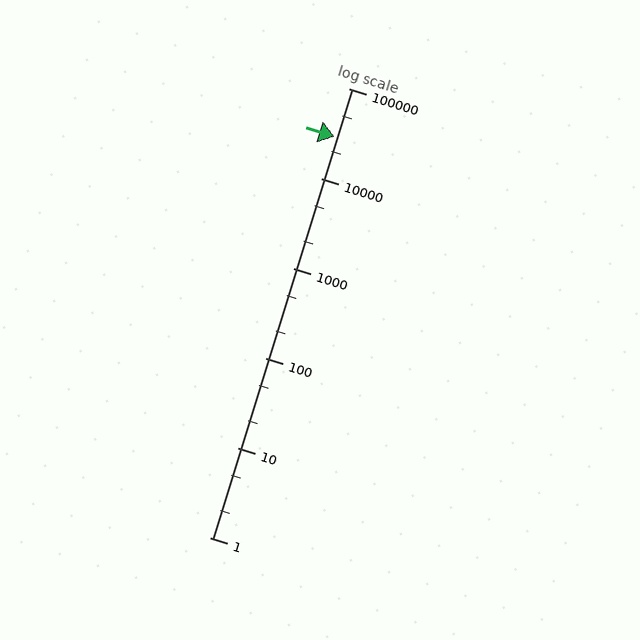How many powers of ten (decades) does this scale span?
The scale spans 5 decades, from 1 to 100000.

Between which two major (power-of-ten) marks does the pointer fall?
The pointer is between 10000 and 100000.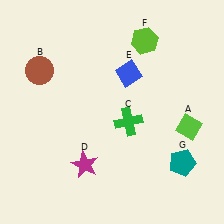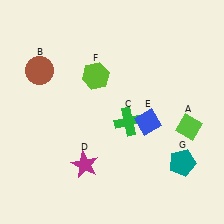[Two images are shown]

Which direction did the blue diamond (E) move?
The blue diamond (E) moved down.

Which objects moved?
The objects that moved are: the blue diamond (E), the lime hexagon (F).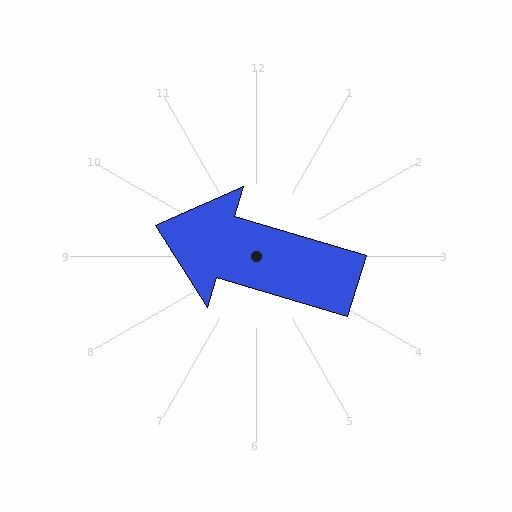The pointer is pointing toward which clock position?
Roughly 10 o'clock.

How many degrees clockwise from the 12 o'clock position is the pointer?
Approximately 287 degrees.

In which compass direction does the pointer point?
West.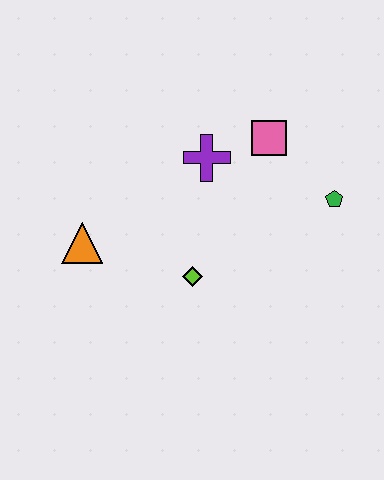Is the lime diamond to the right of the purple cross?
No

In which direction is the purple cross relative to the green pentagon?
The purple cross is to the left of the green pentagon.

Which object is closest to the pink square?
The purple cross is closest to the pink square.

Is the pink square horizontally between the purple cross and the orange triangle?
No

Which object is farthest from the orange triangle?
The green pentagon is farthest from the orange triangle.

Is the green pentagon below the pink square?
Yes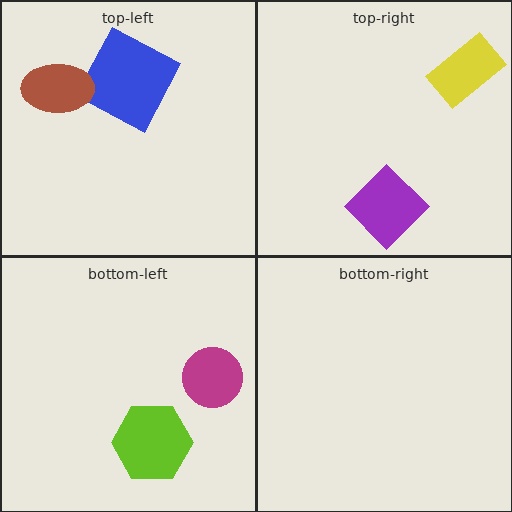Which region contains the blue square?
The top-left region.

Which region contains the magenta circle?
The bottom-left region.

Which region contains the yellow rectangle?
The top-right region.